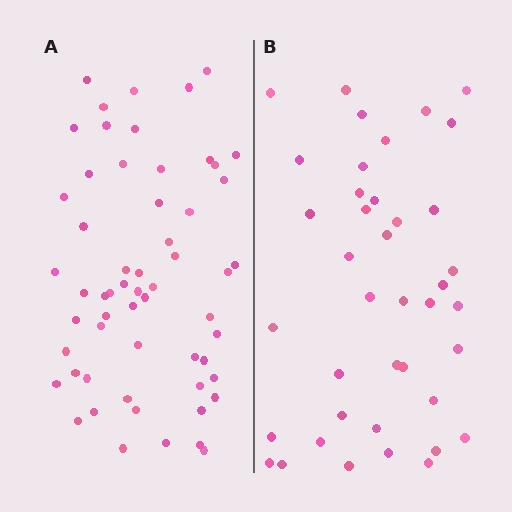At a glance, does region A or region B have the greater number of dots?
Region A (the left region) has more dots.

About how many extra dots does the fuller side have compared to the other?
Region A has approximately 20 more dots than region B.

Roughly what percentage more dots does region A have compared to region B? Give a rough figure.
About 45% more.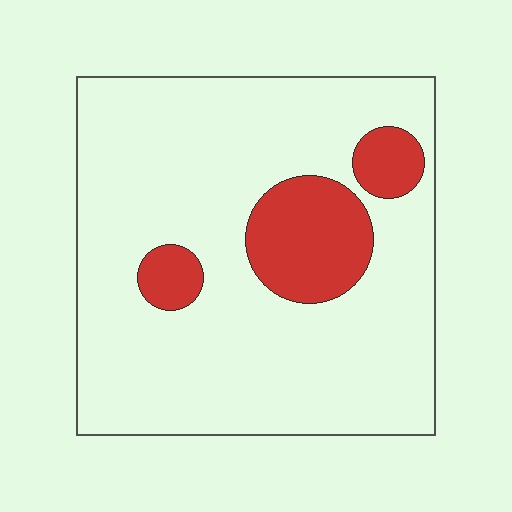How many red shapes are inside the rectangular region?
3.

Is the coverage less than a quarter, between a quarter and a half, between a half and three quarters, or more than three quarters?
Less than a quarter.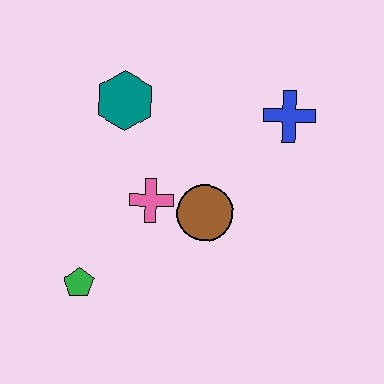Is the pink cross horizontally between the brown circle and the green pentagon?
Yes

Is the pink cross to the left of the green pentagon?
No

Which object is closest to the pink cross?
The brown circle is closest to the pink cross.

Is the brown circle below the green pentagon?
No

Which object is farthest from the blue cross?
The green pentagon is farthest from the blue cross.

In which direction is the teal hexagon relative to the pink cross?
The teal hexagon is above the pink cross.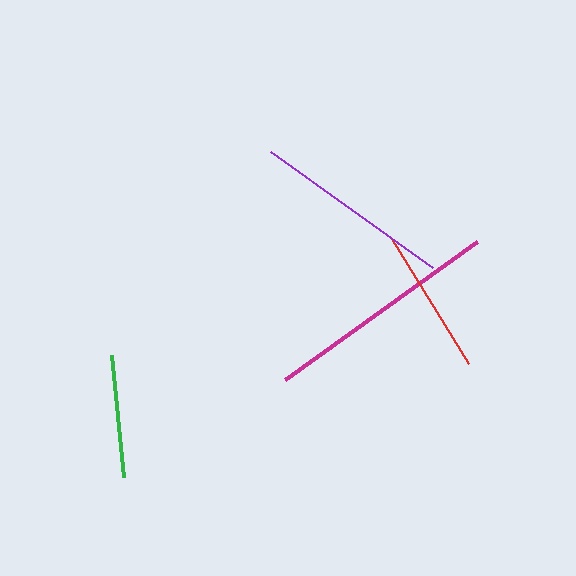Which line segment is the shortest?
The green line is the shortest at approximately 122 pixels.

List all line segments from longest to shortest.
From longest to shortest: magenta, purple, red, green.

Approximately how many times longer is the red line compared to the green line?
The red line is approximately 1.2 times the length of the green line.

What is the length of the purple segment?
The purple segment is approximately 199 pixels long.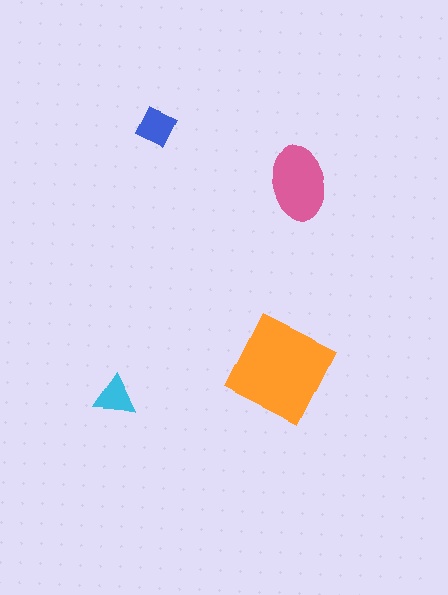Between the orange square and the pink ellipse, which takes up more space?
The orange square.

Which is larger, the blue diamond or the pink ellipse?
The pink ellipse.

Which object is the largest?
The orange square.